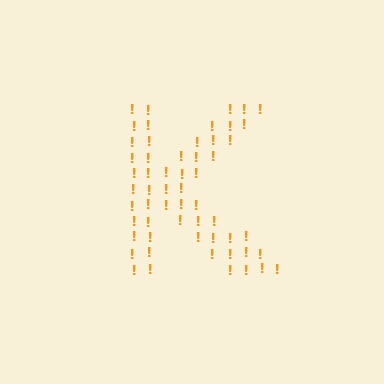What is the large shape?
The large shape is the letter K.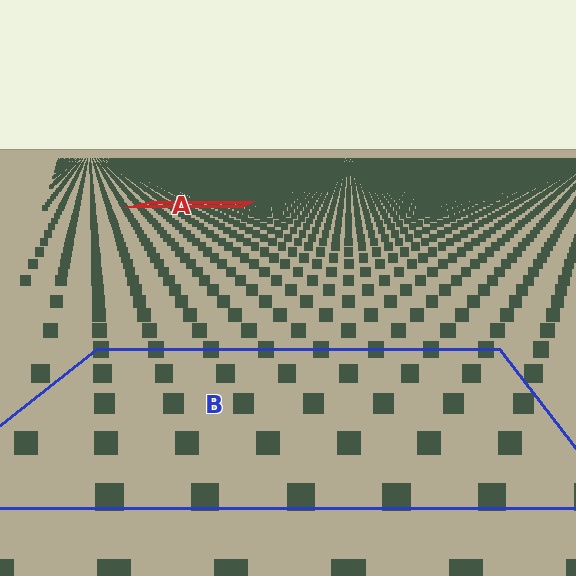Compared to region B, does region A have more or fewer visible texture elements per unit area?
Region A has more texture elements per unit area — they are packed more densely because it is farther away.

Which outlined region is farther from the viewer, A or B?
Region A is farther from the viewer — the texture elements inside it appear smaller and more densely packed.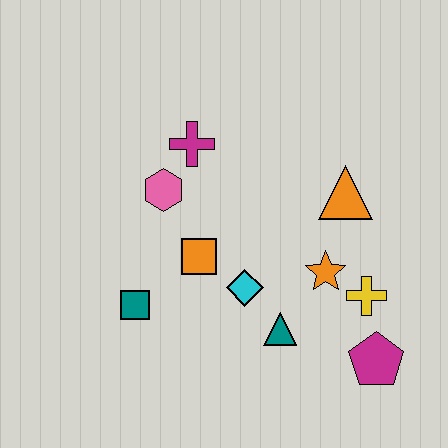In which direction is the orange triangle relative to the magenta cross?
The orange triangle is to the right of the magenta cross.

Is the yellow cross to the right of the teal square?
Yes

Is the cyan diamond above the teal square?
Yes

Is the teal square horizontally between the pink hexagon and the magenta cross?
No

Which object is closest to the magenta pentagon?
The yellow cross is closest to the magenta pentagon.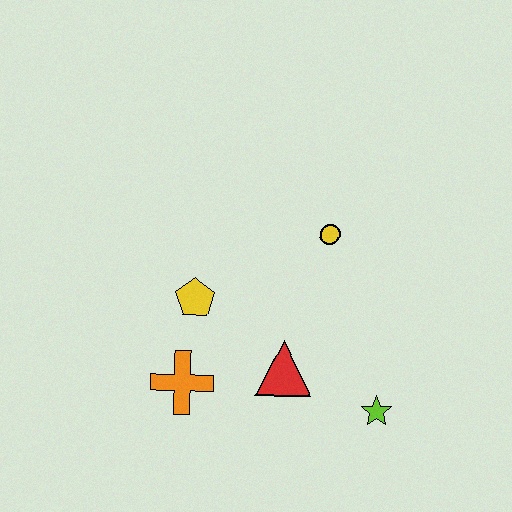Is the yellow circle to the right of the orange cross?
Yes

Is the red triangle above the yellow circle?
No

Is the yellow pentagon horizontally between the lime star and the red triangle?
No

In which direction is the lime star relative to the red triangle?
The lime star is to the right of the red triangle.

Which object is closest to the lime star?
The red triangle is closest to the lime star.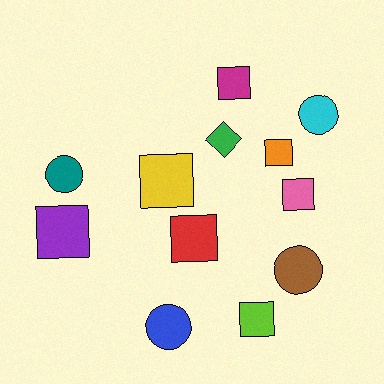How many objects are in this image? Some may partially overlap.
There are 12 objects.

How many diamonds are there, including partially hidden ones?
There is 1 diamond.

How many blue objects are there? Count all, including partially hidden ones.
There is 1 blue object.